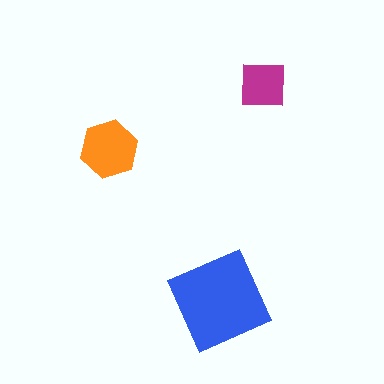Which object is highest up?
The magenta square is topmost.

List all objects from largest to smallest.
The blue square, the orange hexagon, the magenta square.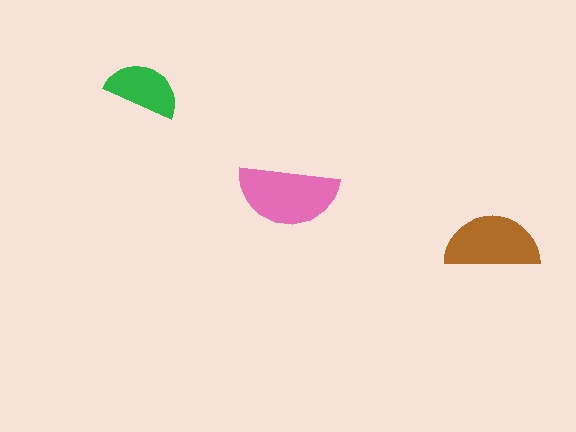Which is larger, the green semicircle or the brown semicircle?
The brown one.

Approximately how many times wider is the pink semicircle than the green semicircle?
About 1.5 times wider.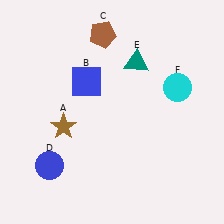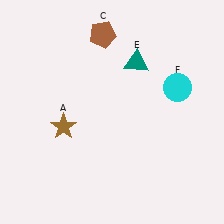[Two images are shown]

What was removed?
The blue circle (D), the blue square (B) were removed in Image 2.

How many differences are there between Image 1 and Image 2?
There are 2 differences between the two images.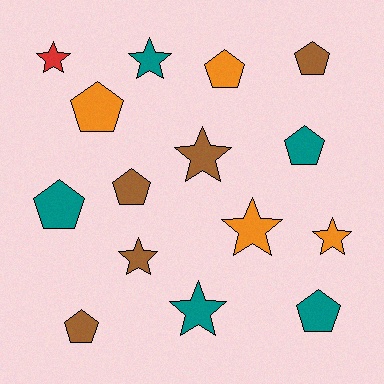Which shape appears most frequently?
Pentagon, with 8 objects.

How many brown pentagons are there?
There are 3 brown pentagons.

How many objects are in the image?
There are 15 objects.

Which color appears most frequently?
Brown, with 5 objects.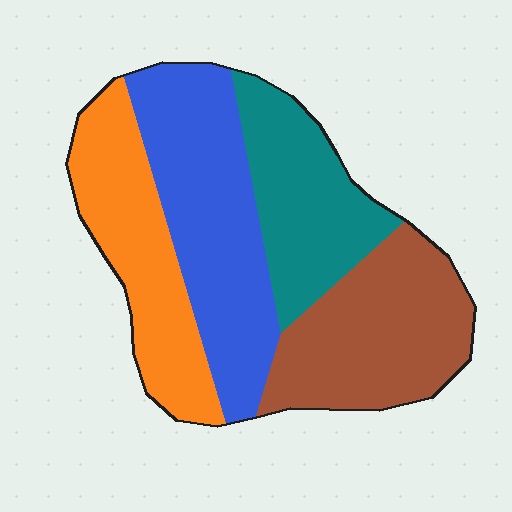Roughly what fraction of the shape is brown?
Brown takes up about one quarter (1/4) of the shape.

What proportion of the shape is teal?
Teal covers 21% of the shape.